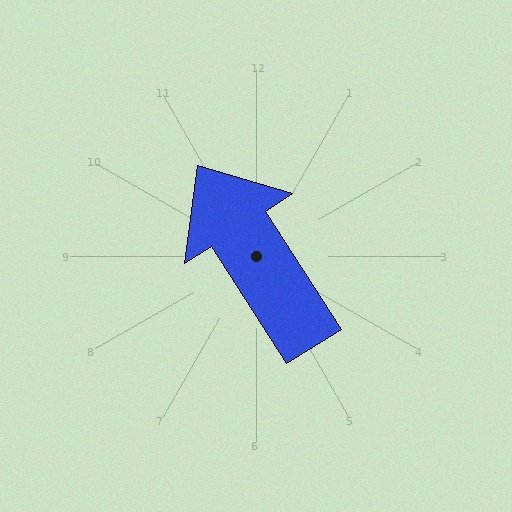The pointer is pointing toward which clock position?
Roughly 11 o'clock.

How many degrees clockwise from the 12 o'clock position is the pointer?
Approximately 327 degrees.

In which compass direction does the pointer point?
Northwest.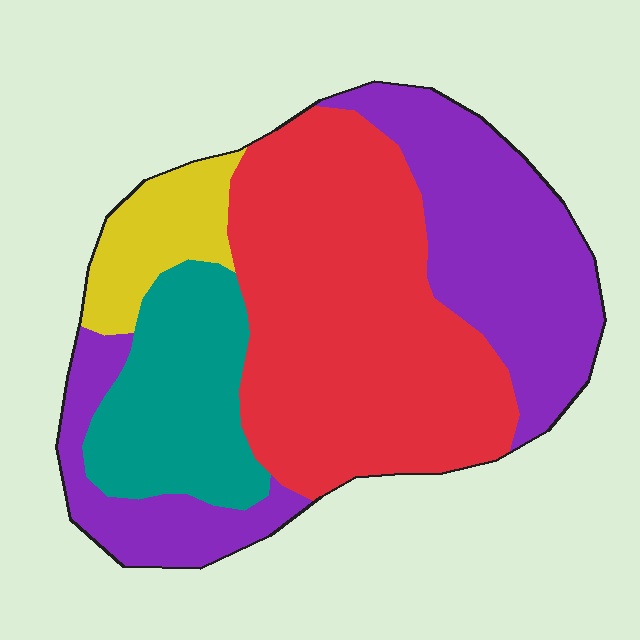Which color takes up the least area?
Yellow, at roughly 10%.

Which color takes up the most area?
Red, at roughly 40%.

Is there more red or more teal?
Red.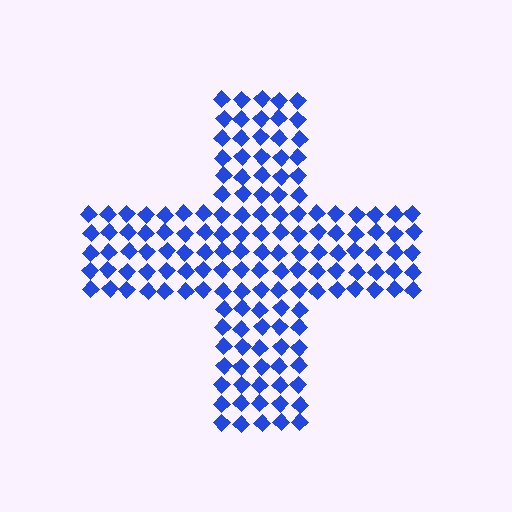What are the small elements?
The small elements are diamonds.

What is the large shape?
The large shape is a cross.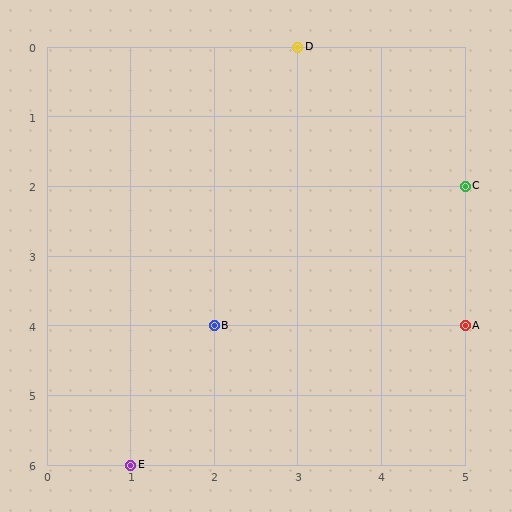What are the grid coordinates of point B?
Point B is at grid coordinates (2, 4).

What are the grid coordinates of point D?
Point D is at grid coordinates (3, 0).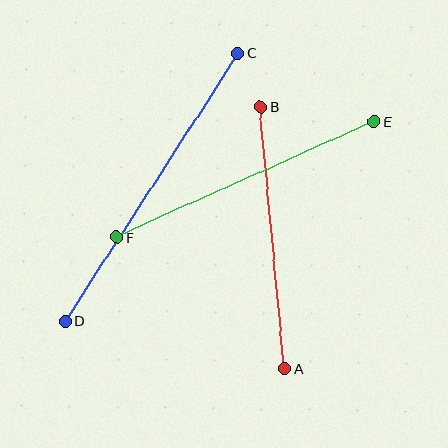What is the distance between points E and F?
The distance is approximately 282 pixels.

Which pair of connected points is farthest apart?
Points C and D are farthest apart.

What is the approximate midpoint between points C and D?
The midpoint is at approximately (151, 187) pixels.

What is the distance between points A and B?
The distance is approximately 263 pixels.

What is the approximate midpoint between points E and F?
The midpoint is at approximately (245, 180) pixels.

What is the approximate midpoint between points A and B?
The midpoint is at approximately (273, 238) pixels.